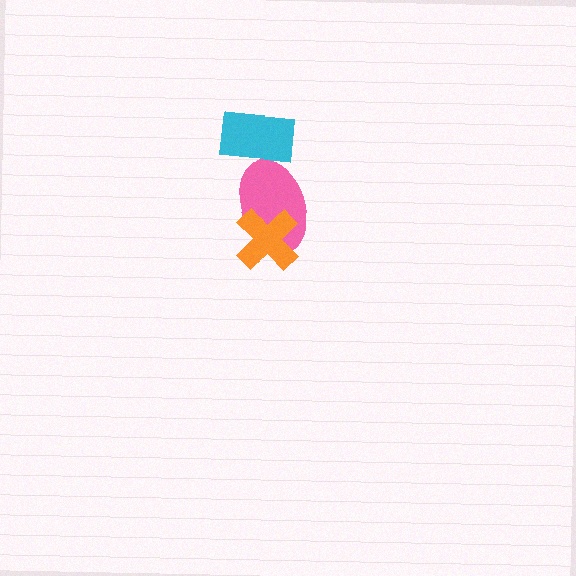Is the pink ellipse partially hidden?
Yes, it is partially covered by another shape.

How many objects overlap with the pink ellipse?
2 objects overlap with the pink ellipse.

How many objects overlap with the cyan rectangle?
1 object overlaps with the cyan rectangle.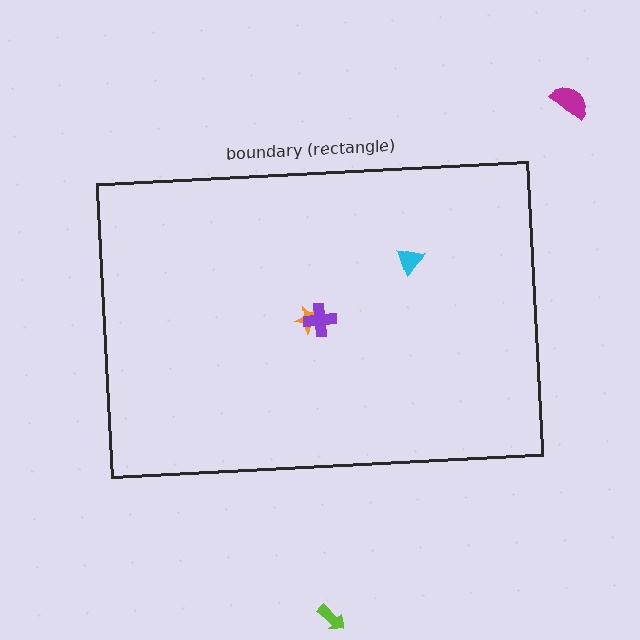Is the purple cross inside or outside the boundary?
Inside.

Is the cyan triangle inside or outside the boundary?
Inside.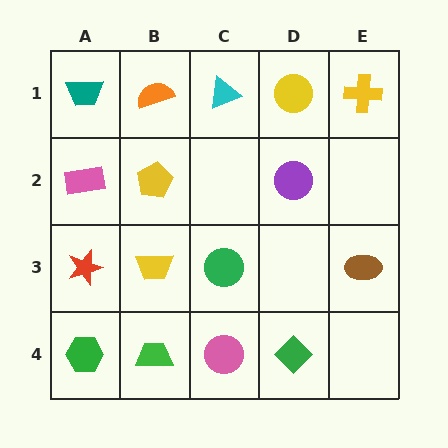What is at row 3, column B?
A yellow trapezoid.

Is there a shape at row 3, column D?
No, that cell is empty.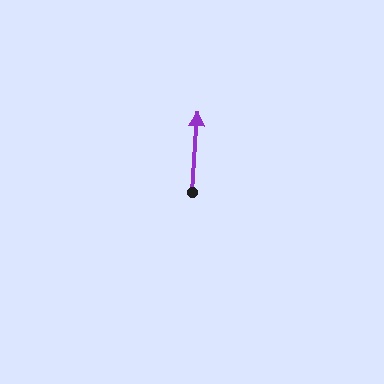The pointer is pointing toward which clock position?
Roughly 12 o'clock.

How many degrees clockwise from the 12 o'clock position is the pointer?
Approximately 4 degrees.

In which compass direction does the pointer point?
North.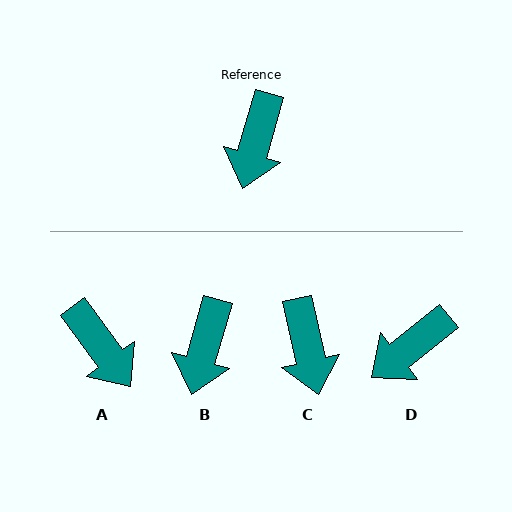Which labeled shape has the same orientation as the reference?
B.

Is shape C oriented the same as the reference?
No, it is off by about 28 degrees.